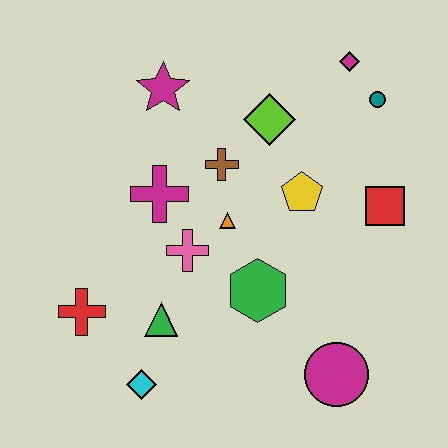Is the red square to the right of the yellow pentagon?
Yes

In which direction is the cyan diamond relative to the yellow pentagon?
The cyan diamond is below the yellow pentagon.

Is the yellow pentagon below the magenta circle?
No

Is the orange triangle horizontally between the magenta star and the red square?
Yes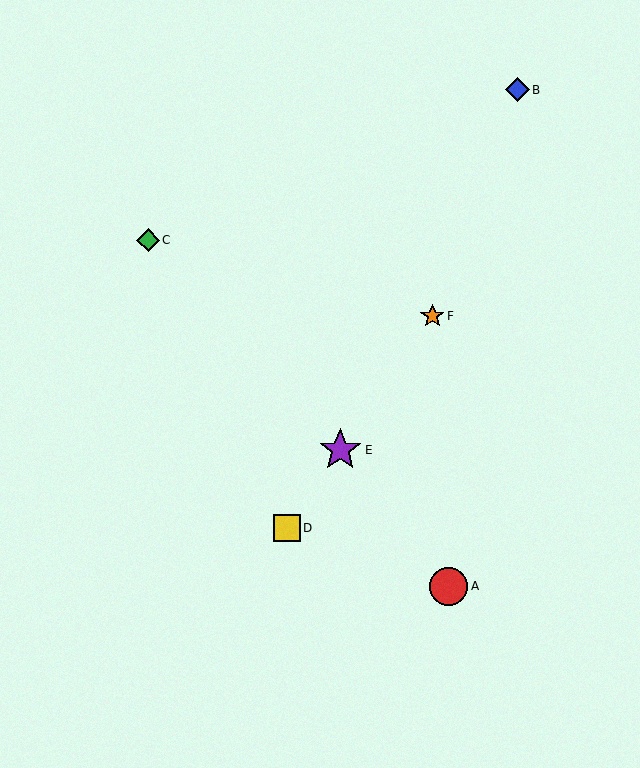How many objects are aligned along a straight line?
3 objects (D, E, F) are aligned along a straight line.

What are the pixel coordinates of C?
Object C is at (148, 240).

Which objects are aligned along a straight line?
Objects D, E, F are aligned along a straight line.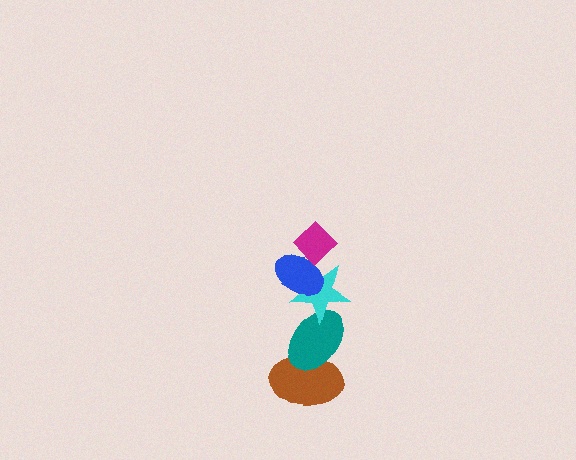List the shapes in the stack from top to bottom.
From top to bottom: the magenta diamond, the blue ellipse, the cyan star, the teal ellipse, the brown ellipse.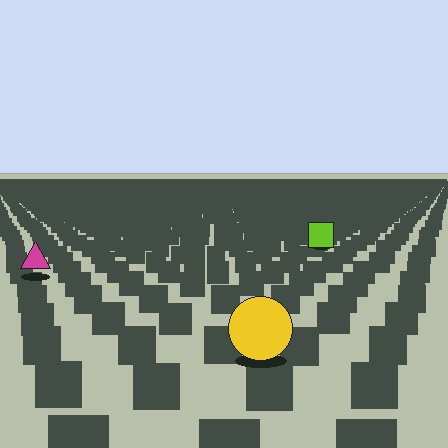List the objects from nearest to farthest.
From nearest to farthest: the yellow circle, the magenta triangle, the lime square.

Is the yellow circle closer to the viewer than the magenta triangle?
Yes. The yellow circle is closer — you can tell from the texture gradient: the ground texture is coarser near it.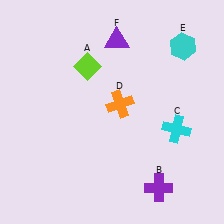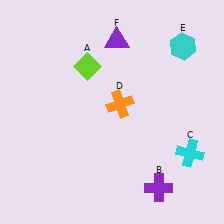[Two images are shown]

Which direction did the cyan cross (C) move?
The cyan cross (C) moved down.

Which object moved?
The cyan cross (C) moved down.